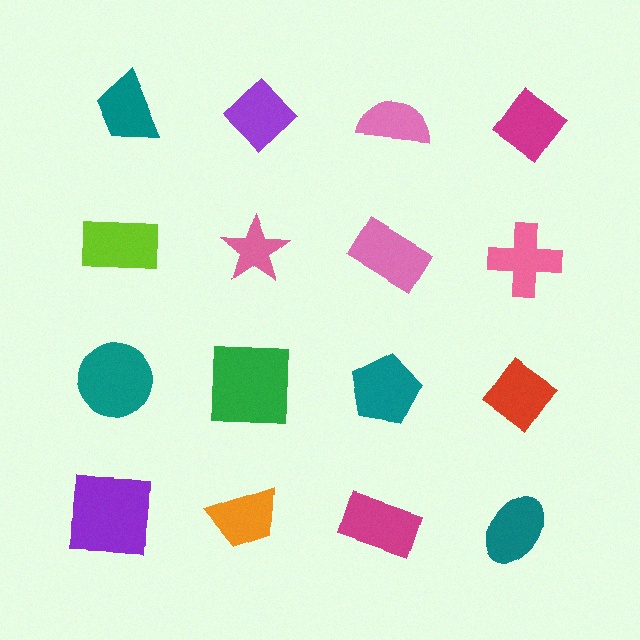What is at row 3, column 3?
A teal pentagon.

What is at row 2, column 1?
A lime rectangle.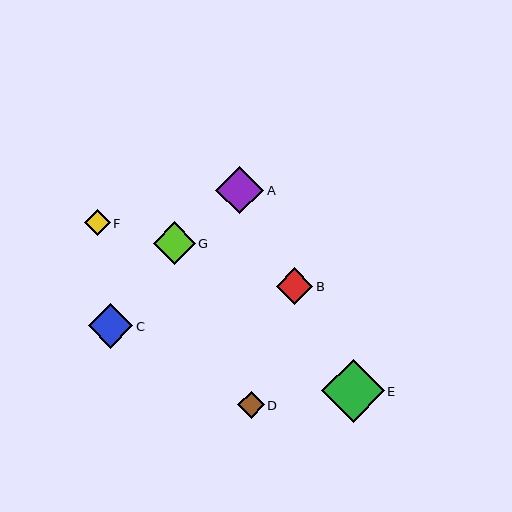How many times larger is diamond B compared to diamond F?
Diamond B is approximately 1.4 times the size of diamond F.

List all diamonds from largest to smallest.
From largest to smallest: E, A, C, G, B, D, F.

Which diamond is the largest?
Diamond E is the largest with a size of approximately 62 pixels.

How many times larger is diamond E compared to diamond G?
Diamond E is approximately 1.5 times the size of diamond G.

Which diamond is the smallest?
Diamond F is the smallest with a size of approximately 25 pixels.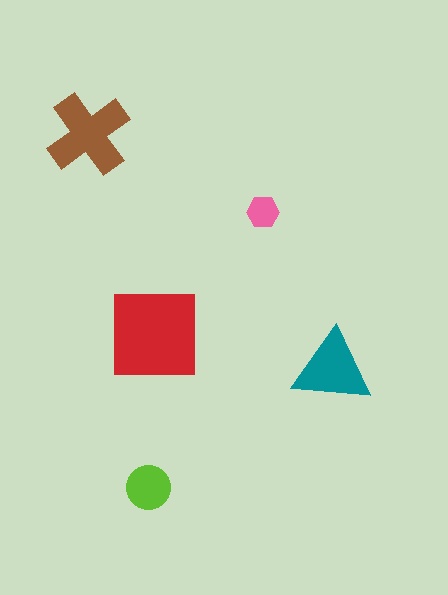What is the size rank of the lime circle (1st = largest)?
4th.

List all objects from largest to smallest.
The red square, the brown cross, the teal triangle, the lime circle, the pink hexagon.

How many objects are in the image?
There are 5 objects in the image.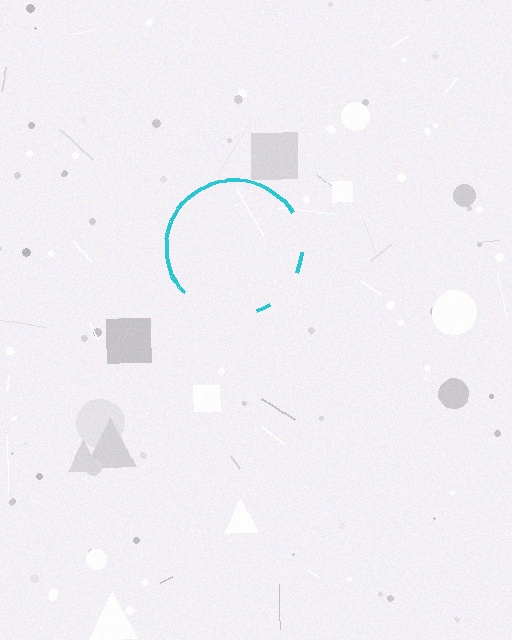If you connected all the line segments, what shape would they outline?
They would outline a circle.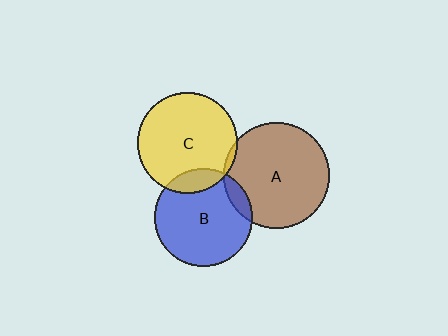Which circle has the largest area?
Circle A (brown).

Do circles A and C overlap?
Yes.